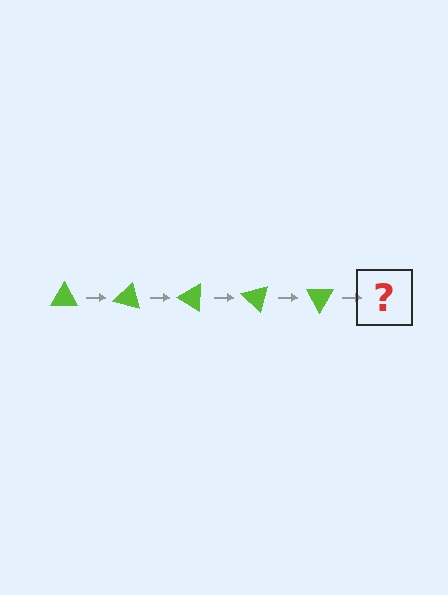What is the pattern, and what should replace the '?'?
The pattern is that the triangle rotates 15 degrees each step. The '?' should be a lime triangle rotated 75 degrees.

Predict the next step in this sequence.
The next step is a lime triangle rotated 75 degrees.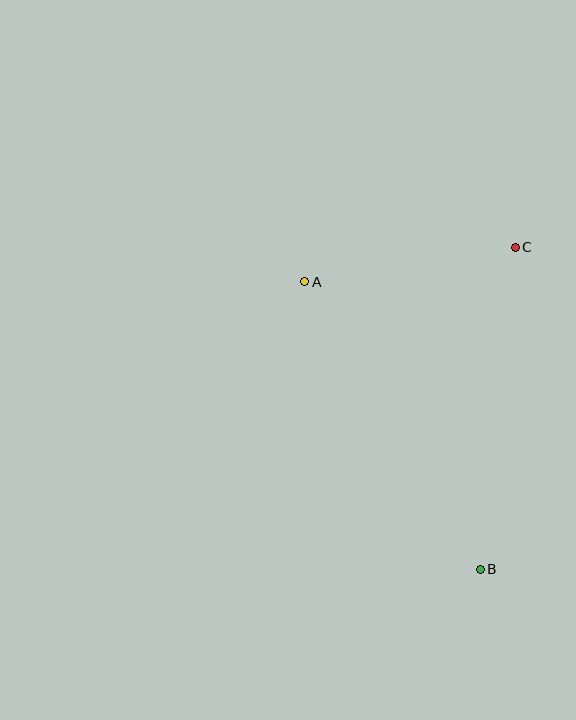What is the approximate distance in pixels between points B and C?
The distance between B and C is approximately 323 pixels.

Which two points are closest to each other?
Points A and C are closest to each other.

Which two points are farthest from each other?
Points A and B are farthest from each other.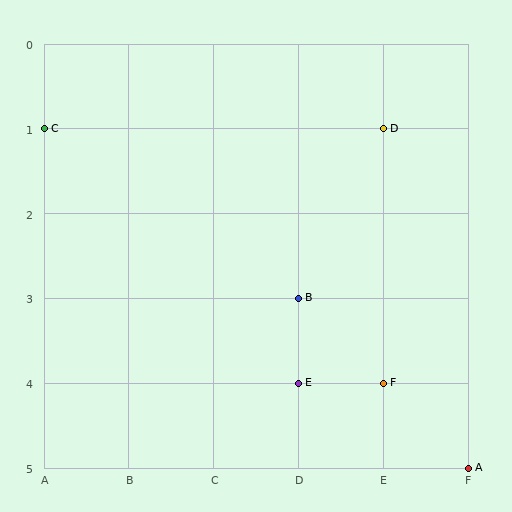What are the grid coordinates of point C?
Point C is at grid coordinates (A, 1).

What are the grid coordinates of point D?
Point D is at grid coordinates (E, 1).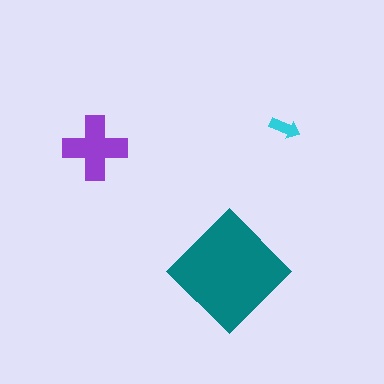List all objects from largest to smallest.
The teal diamond, the purple cross, the cyan arrow.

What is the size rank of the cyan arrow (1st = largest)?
3rd.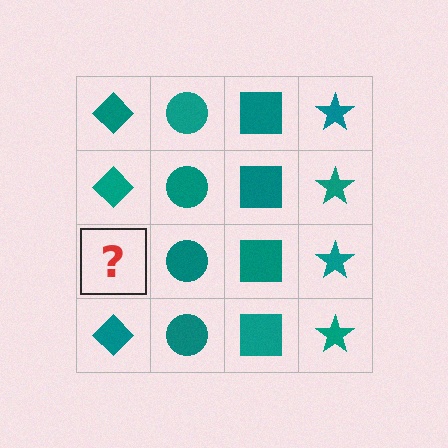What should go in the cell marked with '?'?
The missing cell should contain a teal diamond.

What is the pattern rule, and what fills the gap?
The rule is that each column has a consistent shape. The gap should be filled with a teal diamond.